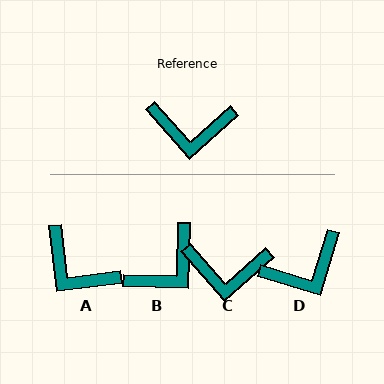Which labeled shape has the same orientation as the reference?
C.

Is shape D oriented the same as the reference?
No, it is off by about 31 degrees.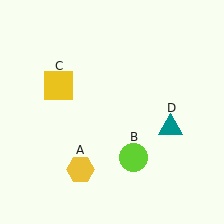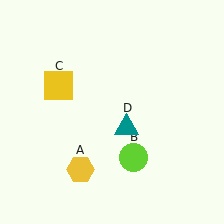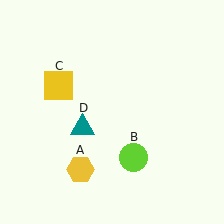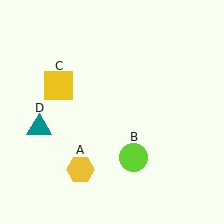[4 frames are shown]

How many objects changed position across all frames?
1 object changed position: teal triangle (object D).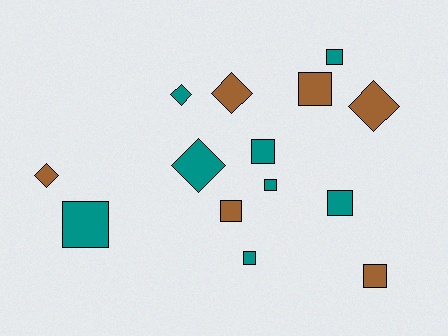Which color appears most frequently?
Teal, with 8 objects.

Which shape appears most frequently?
Square, with 9 objects.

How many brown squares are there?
There are 3 brown squares.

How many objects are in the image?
There are 14 objects.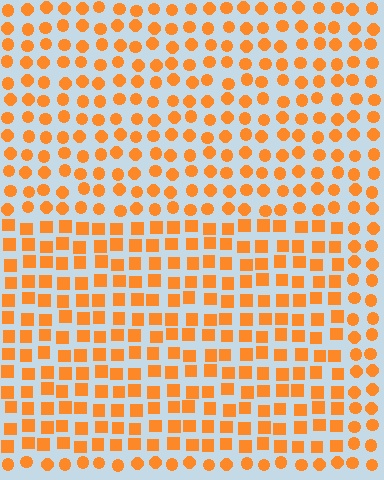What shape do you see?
I see a rectangle.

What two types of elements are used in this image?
The image uses squares inside the rectangle region and circles outside it.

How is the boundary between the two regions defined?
The boundary is defined by a change in element shape: squares inside vs. circles outside. All elements share the same color and spacing.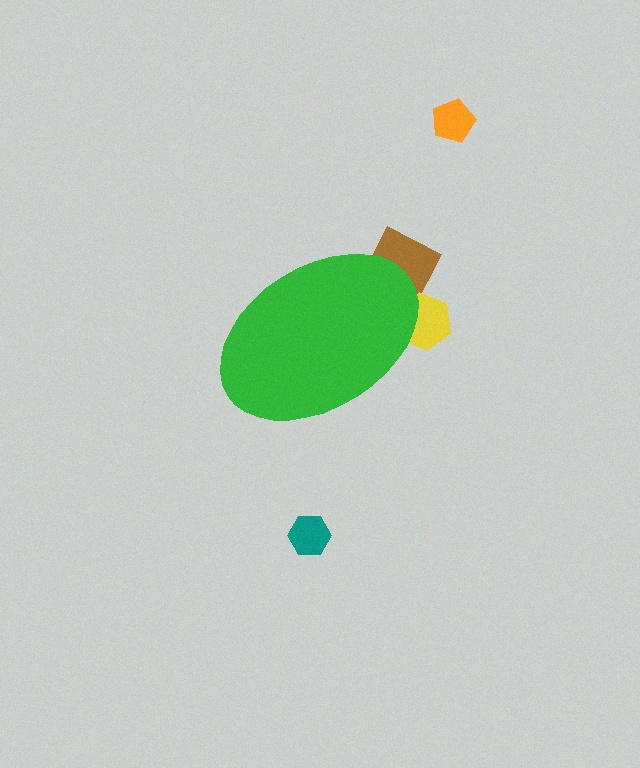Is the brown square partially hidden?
Yes, the brown square is partially hidden behind the green ellipse.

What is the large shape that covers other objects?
A green ellipse.